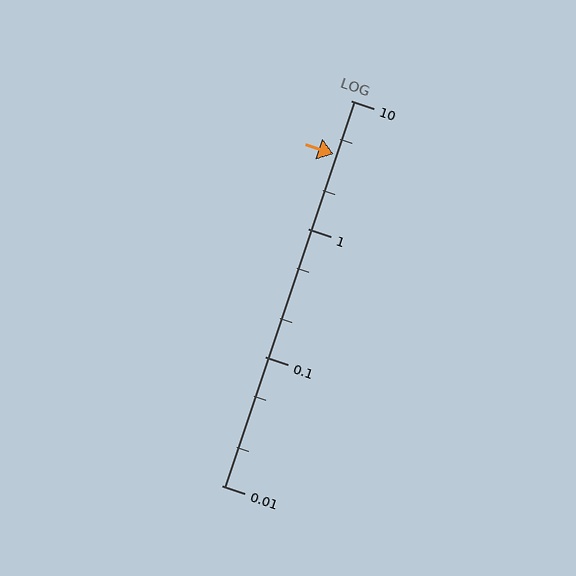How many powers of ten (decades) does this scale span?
The scale spans 3 decades, from 0.01 to 10.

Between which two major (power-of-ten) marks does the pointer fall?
The pointer is between 1 and 10.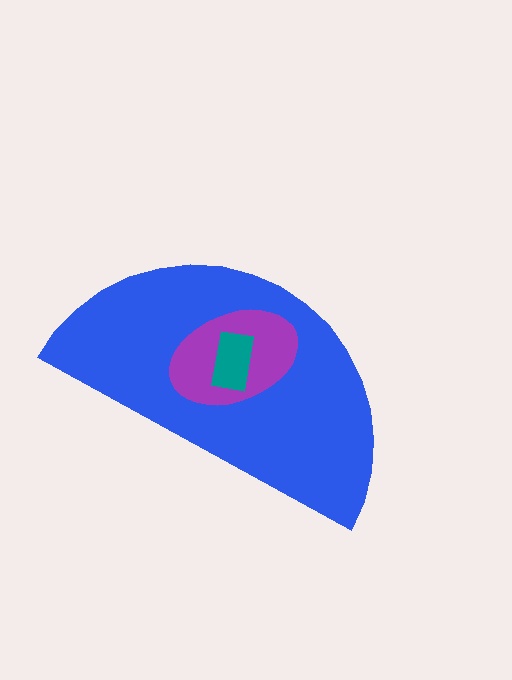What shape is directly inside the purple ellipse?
The teal rectangle.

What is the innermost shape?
The teal rectangle.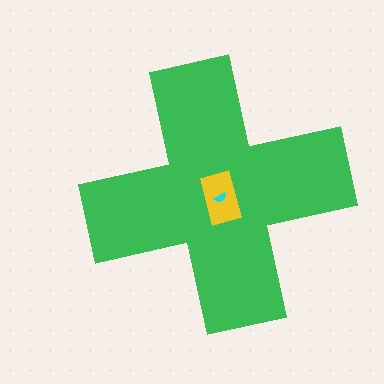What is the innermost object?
The cyan semicircle.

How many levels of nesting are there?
3.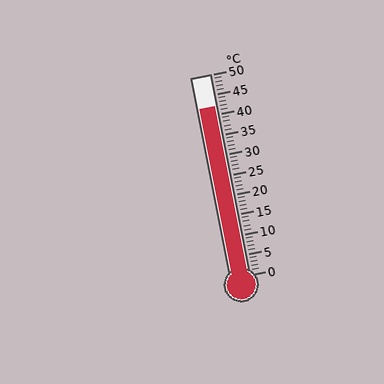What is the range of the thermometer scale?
The thermometer scale ranges from 0°C to 50°C.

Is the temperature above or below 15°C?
The temperature is above 15°C.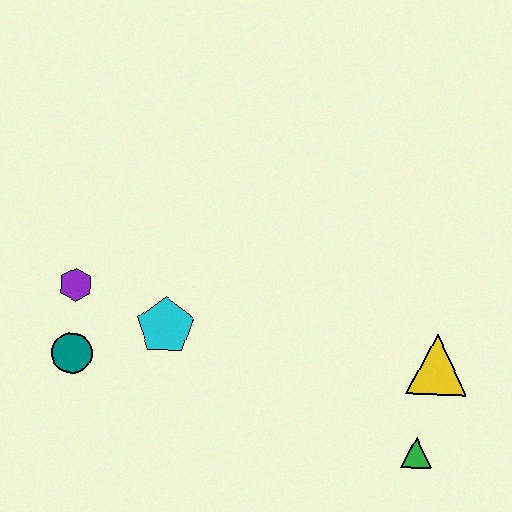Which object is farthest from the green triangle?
The purple hexagon is farthest from the green triangle.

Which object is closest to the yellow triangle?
The green triangle is closest to the yellow triangle.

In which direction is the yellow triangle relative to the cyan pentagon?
The yellow triangle is to the right of the cyan pentagon.